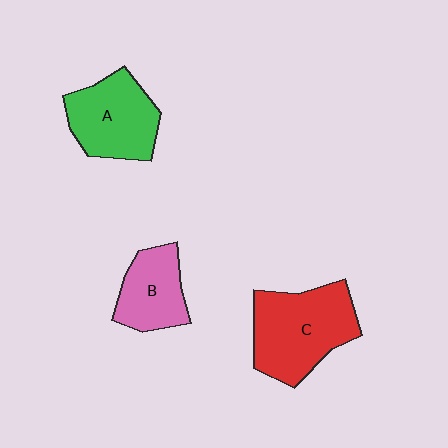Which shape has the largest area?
Shape C (red).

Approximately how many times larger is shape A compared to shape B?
Approximately 1.3 times.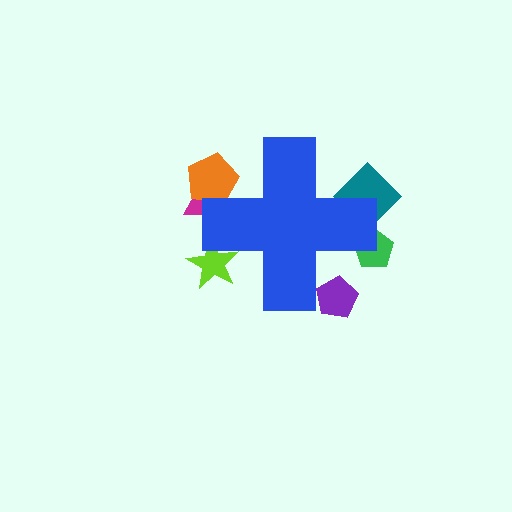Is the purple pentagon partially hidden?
Yes, the purple pentagon is partially hidden behind the blue cross.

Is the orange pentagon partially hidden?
Yes, the orange pentagon is partially hidden behind the blue cross.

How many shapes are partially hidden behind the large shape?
6 shapes are partially hidden.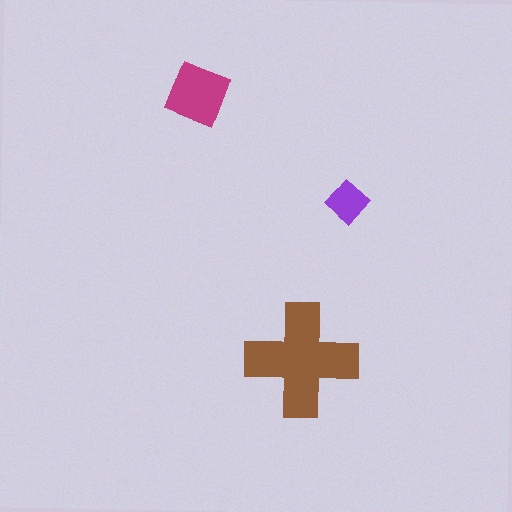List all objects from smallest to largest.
The purple diamond, the magenta square, the brown cross.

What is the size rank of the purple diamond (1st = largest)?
3rd.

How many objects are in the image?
There are 3 objects in the image.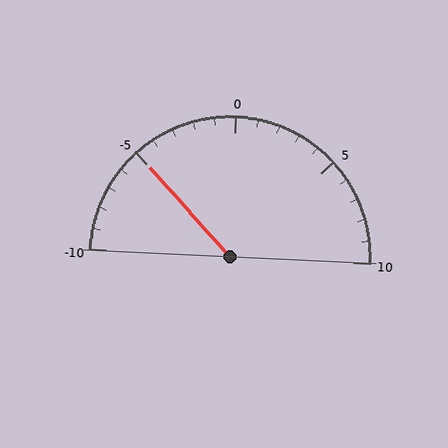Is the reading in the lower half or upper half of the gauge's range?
The reading is in the lower half of the range (-10 to 10).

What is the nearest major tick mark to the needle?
The nearest major tick mark is -5.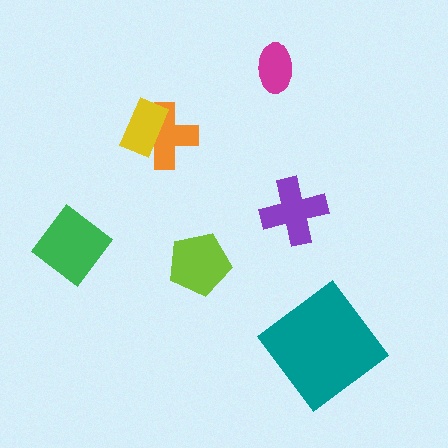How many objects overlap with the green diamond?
0 objects overlap with the green diamond.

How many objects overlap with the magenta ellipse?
0 objects overlap with the magenta ellipse.